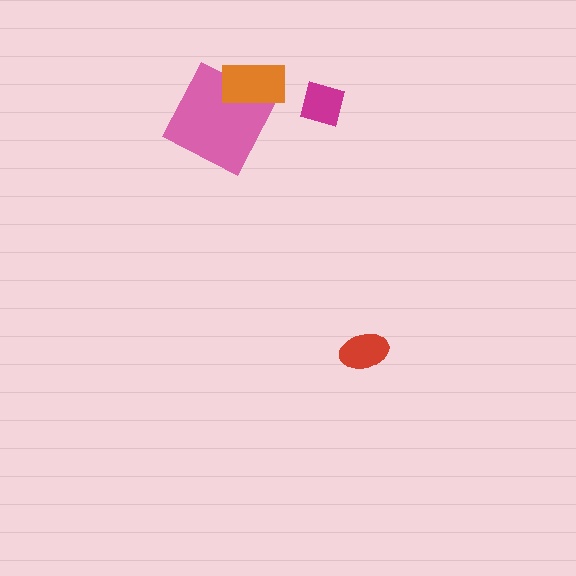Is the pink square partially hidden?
Yes, it is partially covered by another shape.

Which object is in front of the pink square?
The orange rectangle is in front of the pink square.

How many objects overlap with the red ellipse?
0 objects overlap with the red ellipse.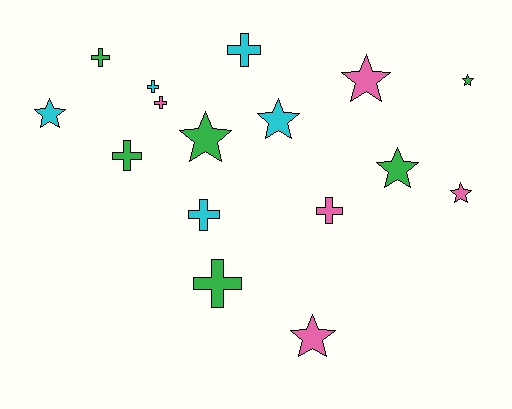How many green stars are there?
There are 3 green stars.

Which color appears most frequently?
Green, with 6 objects.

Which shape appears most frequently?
Star, with 8 objects.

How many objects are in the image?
There are 16 objects.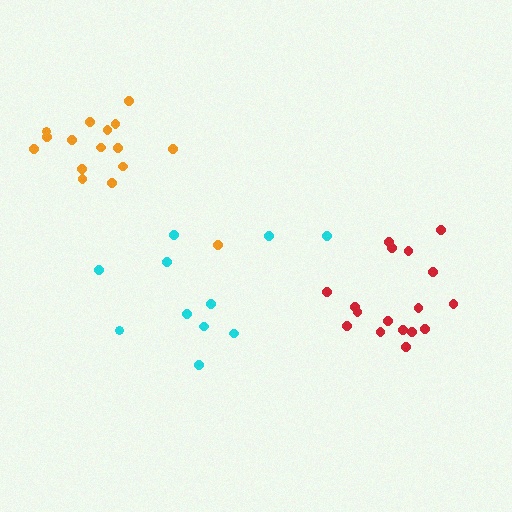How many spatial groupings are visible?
There are 3 spatial groupings.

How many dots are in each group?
Group 1: 11 dots, Group 2: 16 dots, Group 3: 17 dots (44 total).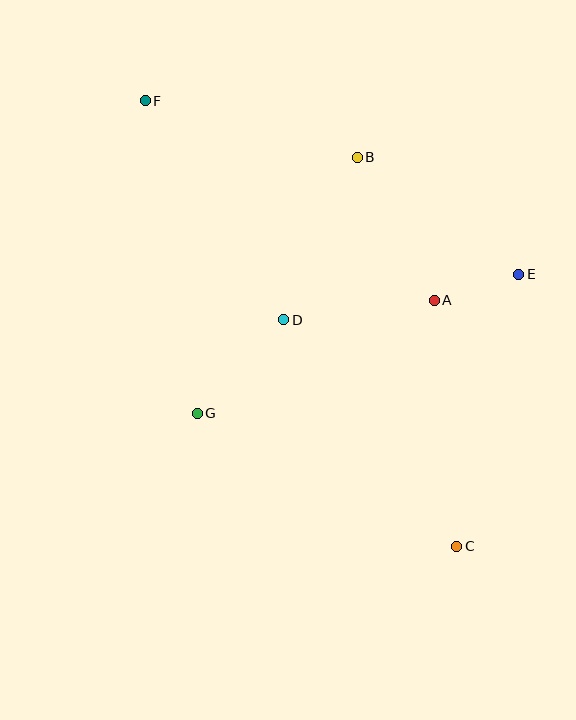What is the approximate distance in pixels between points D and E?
The distance between D and E is approximately 239 pixels.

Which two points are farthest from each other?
Points C and F are farthest from each other.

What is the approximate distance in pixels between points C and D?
The distance between C and D is approximately 285 pixels.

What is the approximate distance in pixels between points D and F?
The distance between D and F is approximately 259 pixels.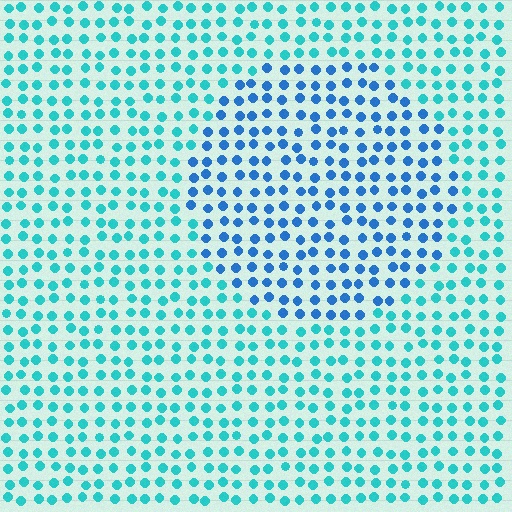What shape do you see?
I see a circle.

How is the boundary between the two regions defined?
The boundary is defined purely by a slight shift in hue (about 33 degrees). Spacing, size, and orientation are identical on both sides.